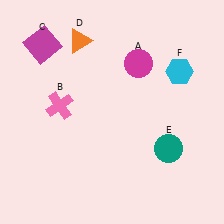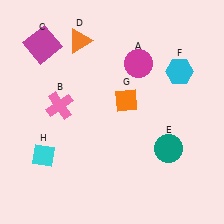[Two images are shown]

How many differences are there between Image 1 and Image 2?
There are 2 differences between the two images.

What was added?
An orange diamond (G), a cyan diamond (H) were added in Image 2.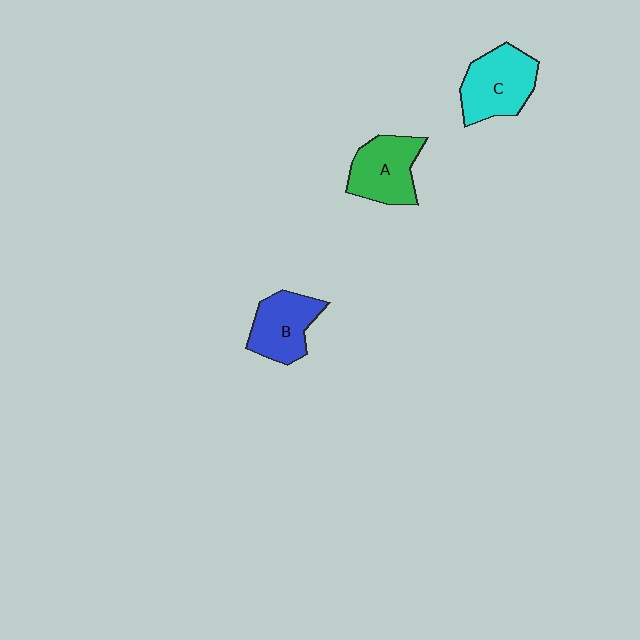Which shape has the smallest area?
Shape B (blue).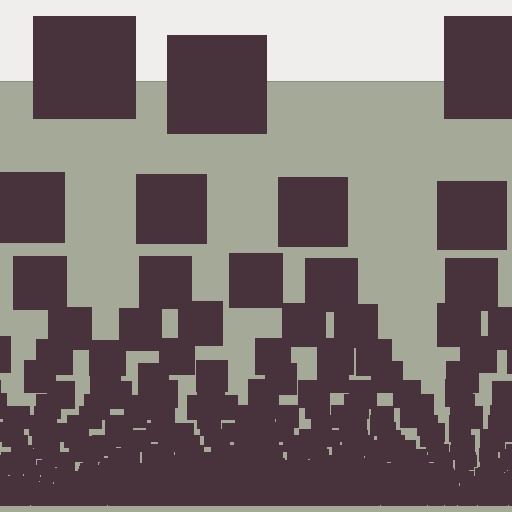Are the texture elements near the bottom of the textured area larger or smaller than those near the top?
Smaller. The gradient is inverted — elements near the bottom are smaller and denser.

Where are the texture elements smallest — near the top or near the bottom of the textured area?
Near the bottom.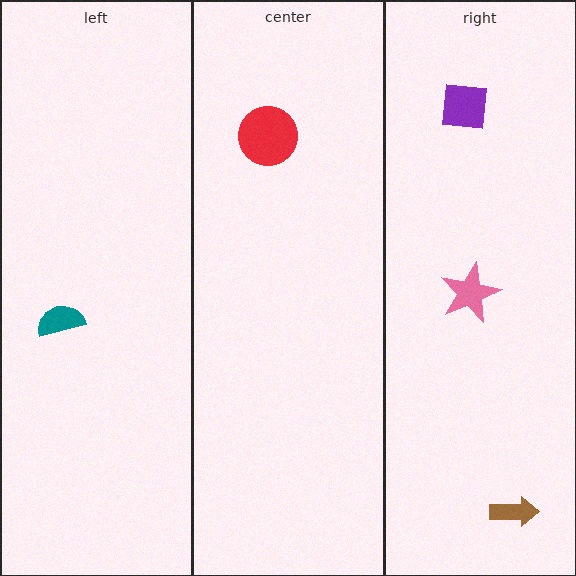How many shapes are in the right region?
3.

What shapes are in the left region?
The teal semicircle.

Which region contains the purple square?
The right region.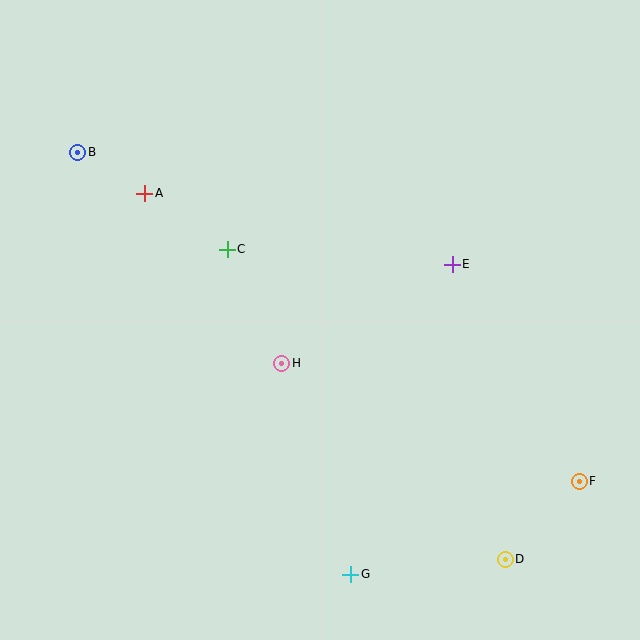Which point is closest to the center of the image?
Point H at (282, 363) is closest to the center.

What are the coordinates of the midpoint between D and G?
The midpoint between D and G is at (428, 567).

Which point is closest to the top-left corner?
Point B is closest to the top-left corner.